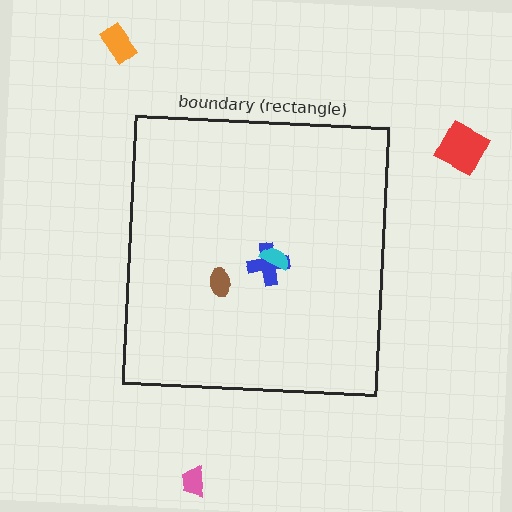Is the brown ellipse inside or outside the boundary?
Inside.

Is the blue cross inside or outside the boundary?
Inside.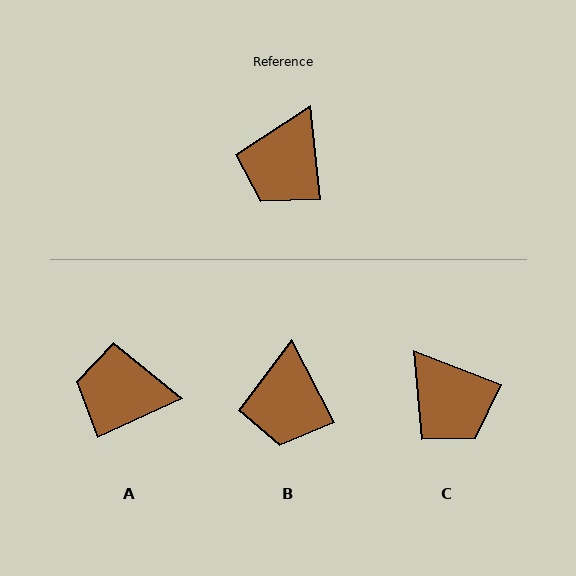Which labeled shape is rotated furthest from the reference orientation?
A, about 72 degrees away.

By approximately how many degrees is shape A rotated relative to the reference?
Approximately 72 degrees clockwise.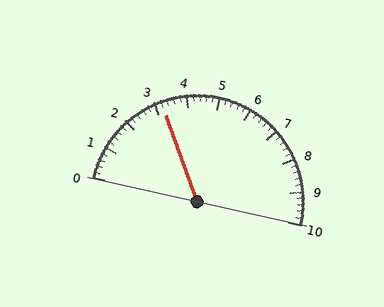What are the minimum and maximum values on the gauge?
The gauge ranges from 0 to 10.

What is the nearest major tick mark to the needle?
The nearest major tick mark is 3.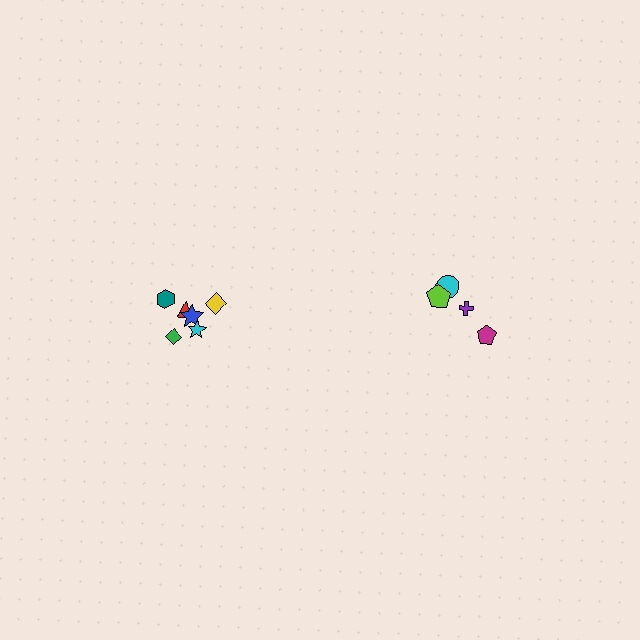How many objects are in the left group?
There are 6 objects.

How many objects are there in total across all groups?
There are 10 objects.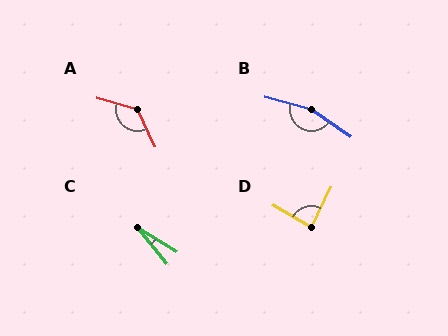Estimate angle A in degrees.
Approximately 131 degrees.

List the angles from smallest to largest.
C (18°), D (85°), A (131°), B (160°).